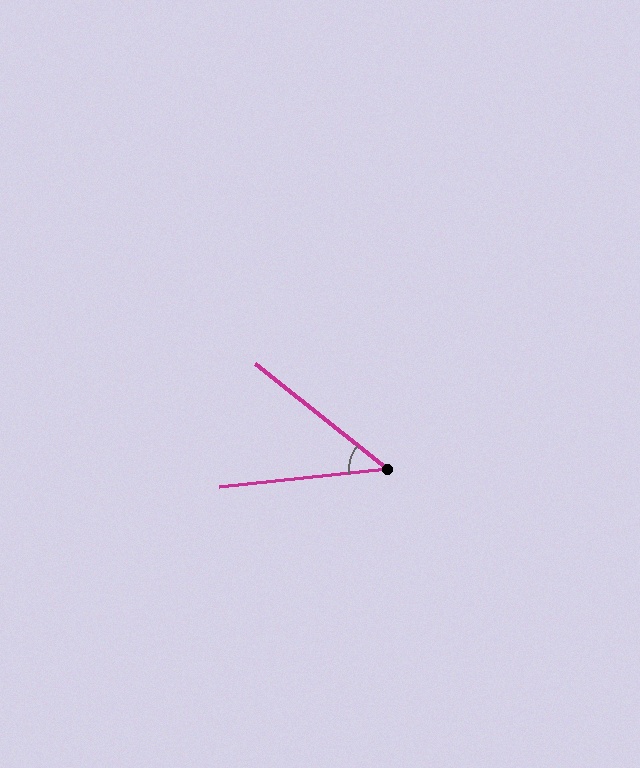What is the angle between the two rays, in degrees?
Approximately 45 degrees.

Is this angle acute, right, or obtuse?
It is acute.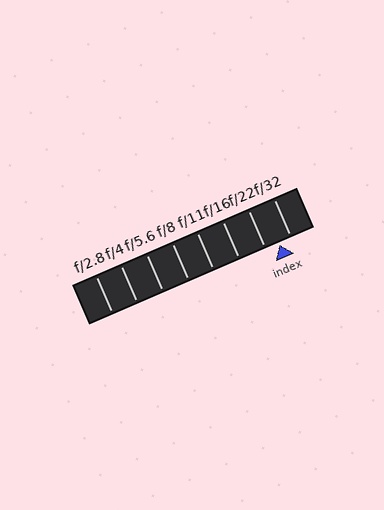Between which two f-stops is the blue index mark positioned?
The index mark is between f/22 and f/32.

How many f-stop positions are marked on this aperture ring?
There are 8 f-stop positions marked.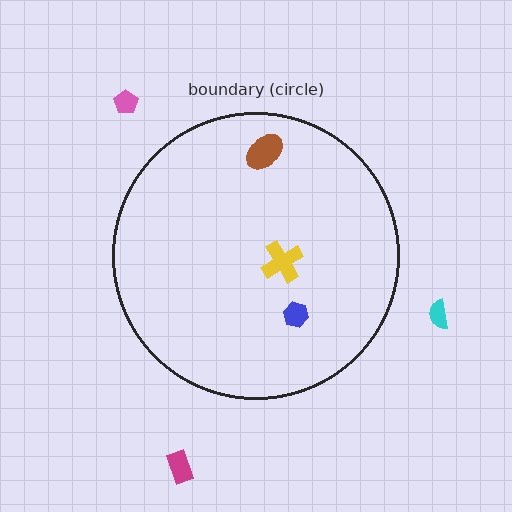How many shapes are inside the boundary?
3 inside, 3 outside.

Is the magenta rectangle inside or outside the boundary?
Outside.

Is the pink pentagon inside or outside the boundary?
Outside.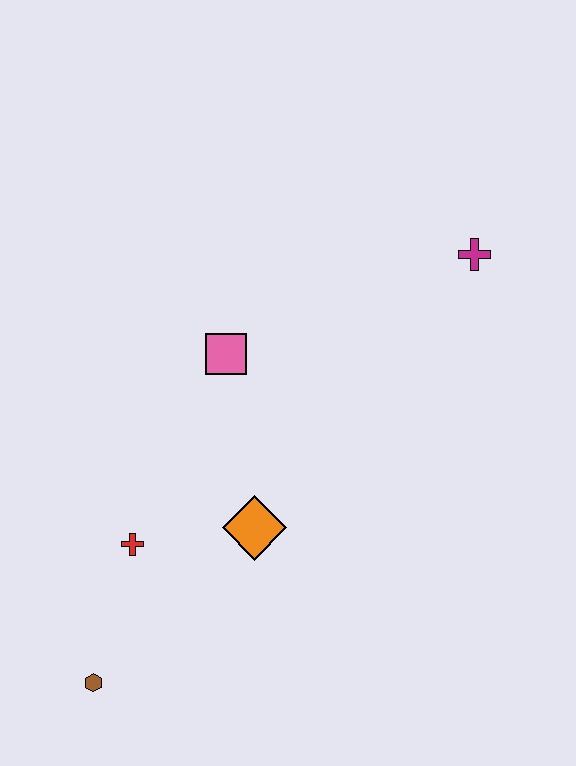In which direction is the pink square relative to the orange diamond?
The pink square is above the orange diamond.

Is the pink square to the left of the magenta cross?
Yes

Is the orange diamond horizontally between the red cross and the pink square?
No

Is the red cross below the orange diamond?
Yes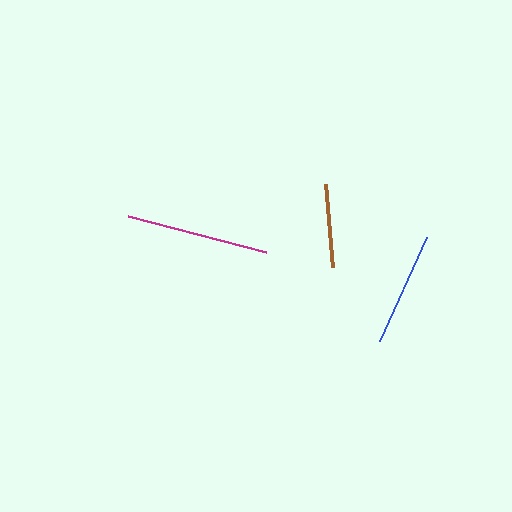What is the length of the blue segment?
The blue segment is approximately 114 pixels long.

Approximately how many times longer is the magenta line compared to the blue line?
The magenta line is approximately 1.2 times the length of the blue line.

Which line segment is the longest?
The magenta line is the longest at approximately 142 pixels.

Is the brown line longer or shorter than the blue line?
The blue line is longer than the brown line.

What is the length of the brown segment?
The brown segment is approximately 83 pixels long.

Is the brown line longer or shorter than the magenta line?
The magenta line is longer than the brown line.